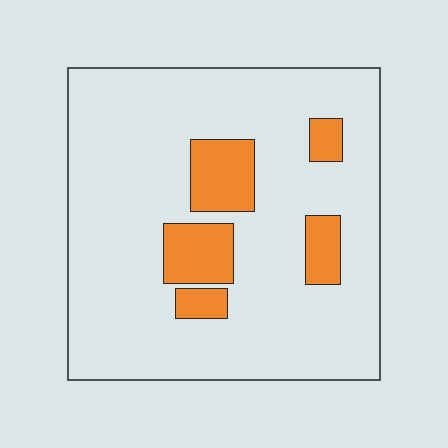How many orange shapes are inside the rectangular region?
5.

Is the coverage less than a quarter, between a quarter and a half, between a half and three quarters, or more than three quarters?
Less than a quarter.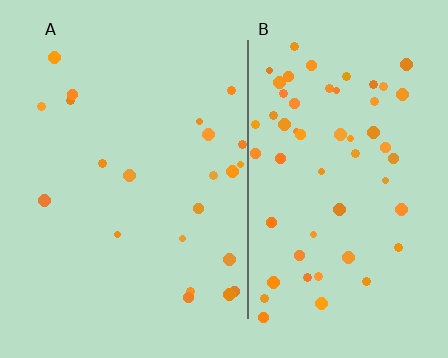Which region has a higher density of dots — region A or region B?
B (the right).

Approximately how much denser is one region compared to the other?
Approximately 2.6× — region B over region A.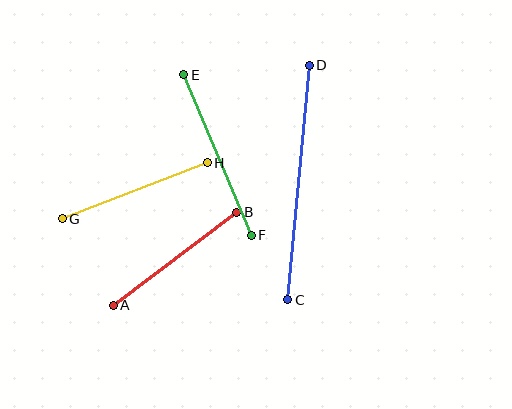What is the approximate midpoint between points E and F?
The midpoint is at approximately (217, 155) pixels.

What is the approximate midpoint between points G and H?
The midpoint is at approximately (135, 191) pixels.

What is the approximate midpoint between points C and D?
The midpoint is at approximately (298, 183) pixels.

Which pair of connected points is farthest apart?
Points C and D are farthest apart.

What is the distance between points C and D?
The distance is approximately 235 pixels.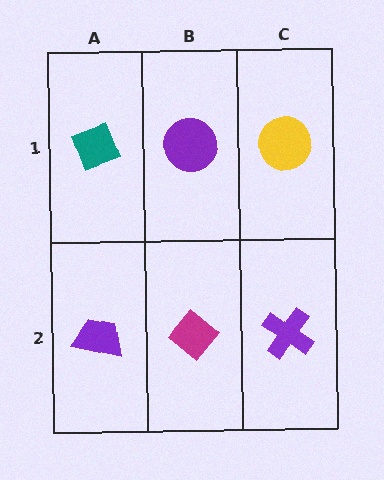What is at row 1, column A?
A teal diamond.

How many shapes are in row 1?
3 shapes.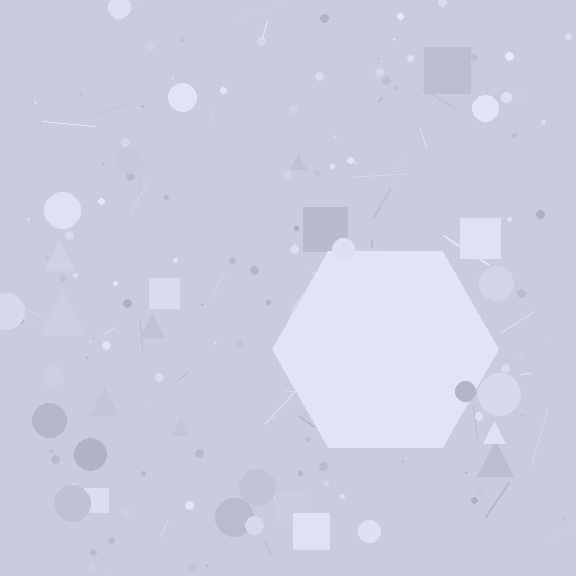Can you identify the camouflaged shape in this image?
The camouflaged shape is a hexagon.